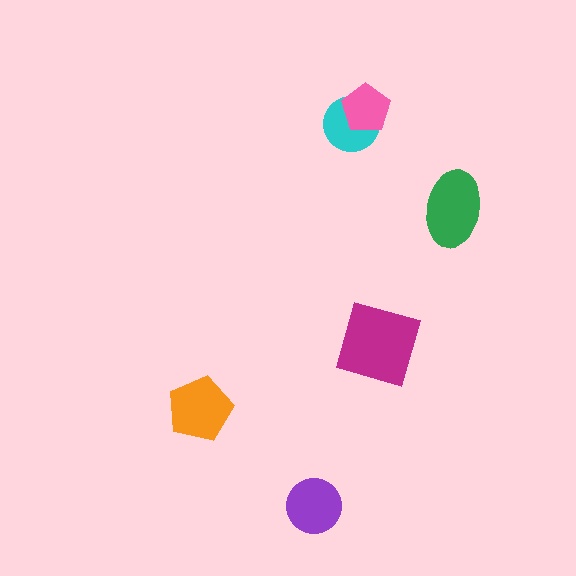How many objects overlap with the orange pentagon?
0 objects overlap with the orange pentagon.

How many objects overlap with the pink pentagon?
1 object overlaps with the pink pentagon.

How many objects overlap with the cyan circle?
1 object overlaps with the cyan circle.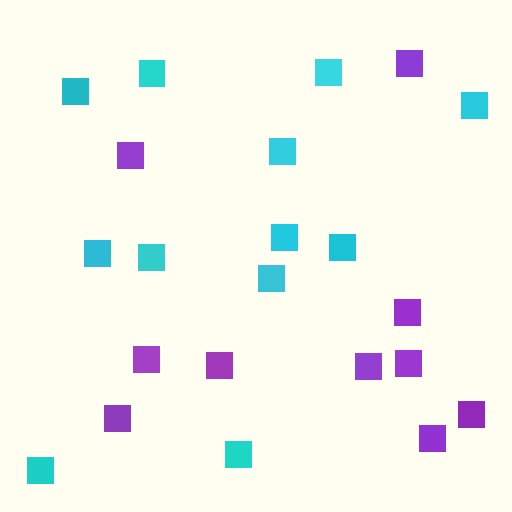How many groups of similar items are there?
There are 2 groups: one group of cyan squares (12) and one group of purple squares (10).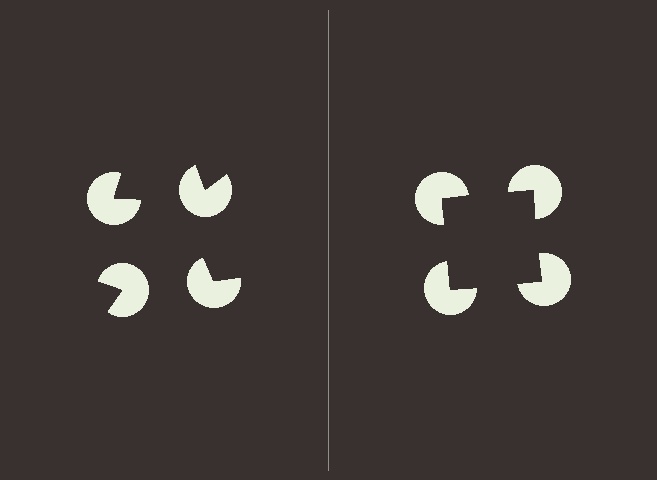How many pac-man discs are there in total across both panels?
8 — 4 on each side.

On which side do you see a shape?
An illusory square appears on the right side. On the left side the wedge cuts are rotated, so no coherent shape forms.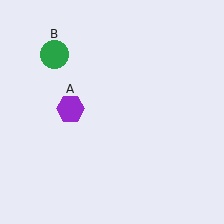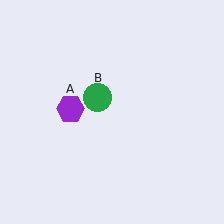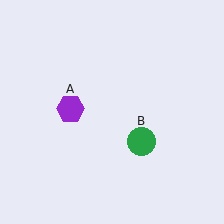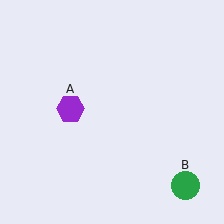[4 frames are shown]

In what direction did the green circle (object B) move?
The green circle (object B) moved down and to the right.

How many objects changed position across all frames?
1 object changed position: green circle (object B).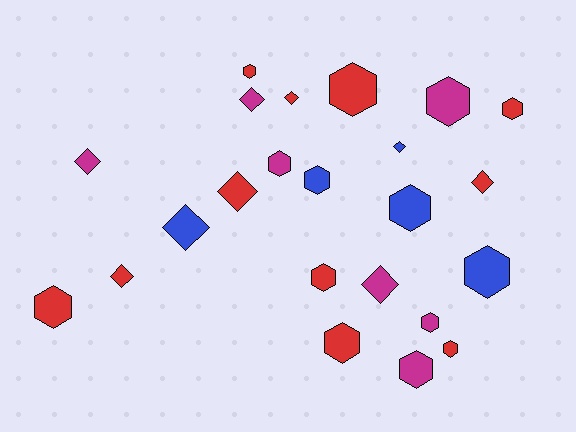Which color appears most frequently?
Red, with 11 objects.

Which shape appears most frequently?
Hexagon, with 14 objects.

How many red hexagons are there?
There are 7 red hexagons.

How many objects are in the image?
There are 23 objects.